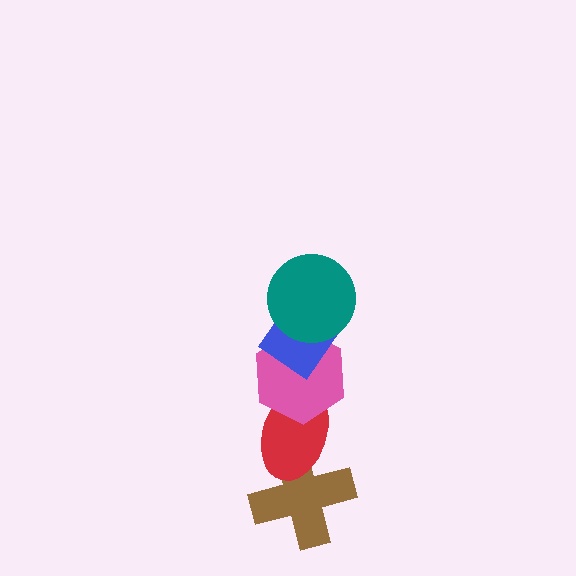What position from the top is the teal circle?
The teal circle is 1st from the top.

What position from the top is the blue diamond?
The blue diamond is 2nd from the top.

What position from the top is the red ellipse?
The red ellipse is 4th from the top.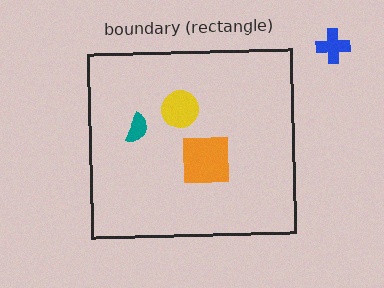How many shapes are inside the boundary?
3 inside, 1 outside.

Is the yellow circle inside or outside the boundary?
Inside.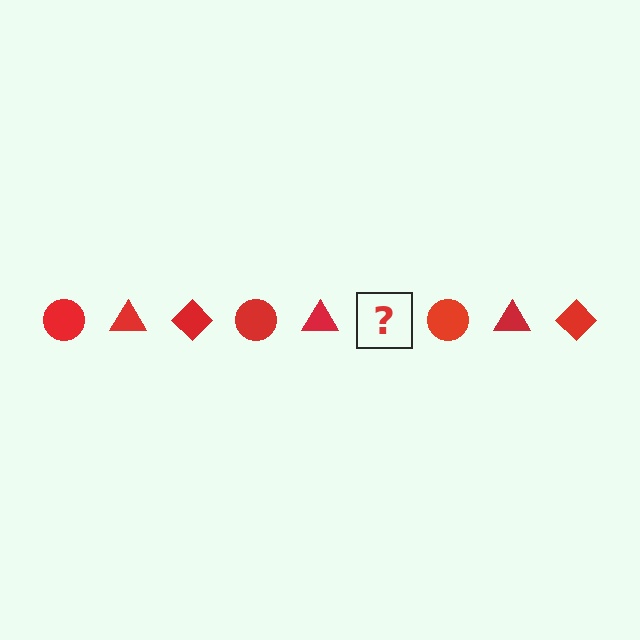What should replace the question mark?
The question mark should be replaced with a red diamond.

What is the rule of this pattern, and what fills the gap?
The rule is that the pattern cycles through circle, triangle, diamond shapes in red. The gap should be filled with a red diamond.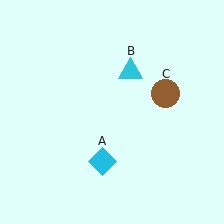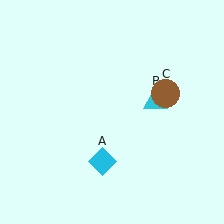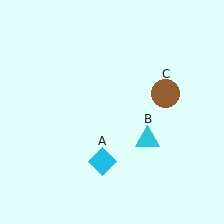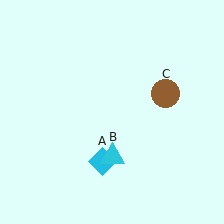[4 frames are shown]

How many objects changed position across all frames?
1 object changed position: cyan triangle (object B).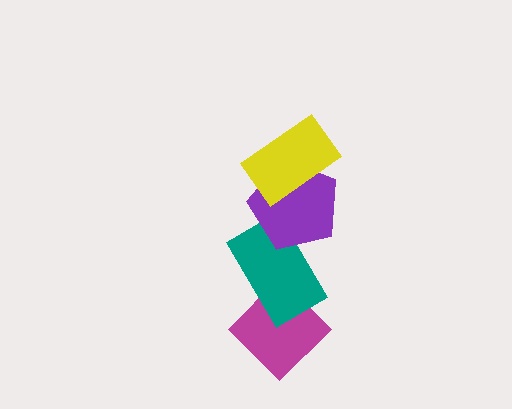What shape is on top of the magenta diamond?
The teal rectangle is on top of the magenta diamond.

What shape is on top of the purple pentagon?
The yellow rectangle is on top of the purple pentagon.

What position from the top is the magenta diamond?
The magenta diamond is 4th from the top.